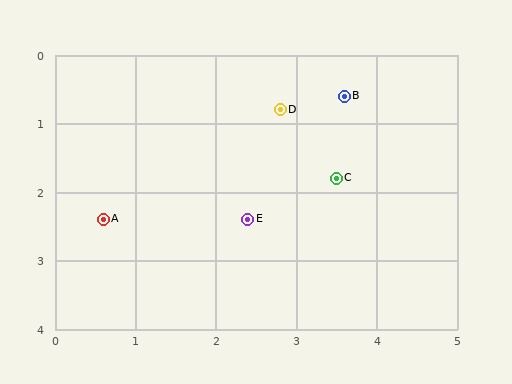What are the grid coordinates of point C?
Point C is at approximately (3.5, 1.8).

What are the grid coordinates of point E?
Point E is at approximately (2.4, 2.4).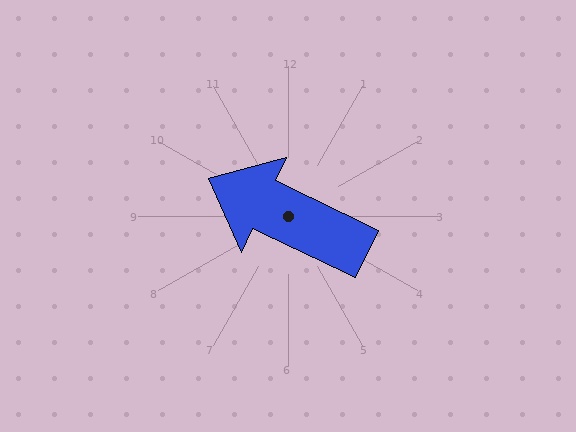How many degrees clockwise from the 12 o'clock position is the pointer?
Approximately 296 degrees.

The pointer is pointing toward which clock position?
Roughly 10 o'clock.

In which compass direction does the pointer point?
Northwest.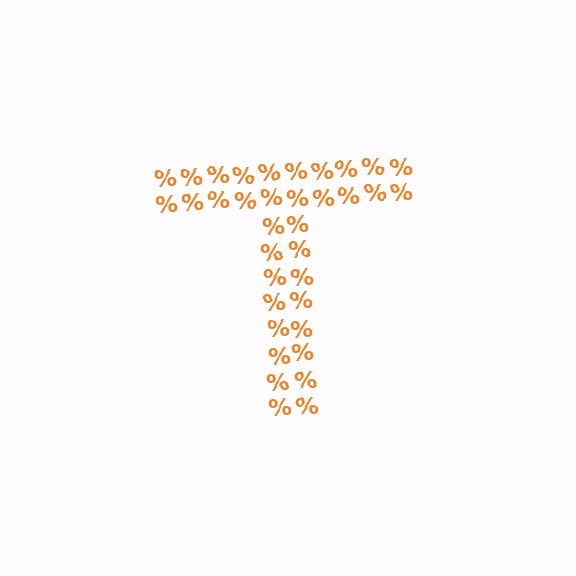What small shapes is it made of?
It is made of small percent signs.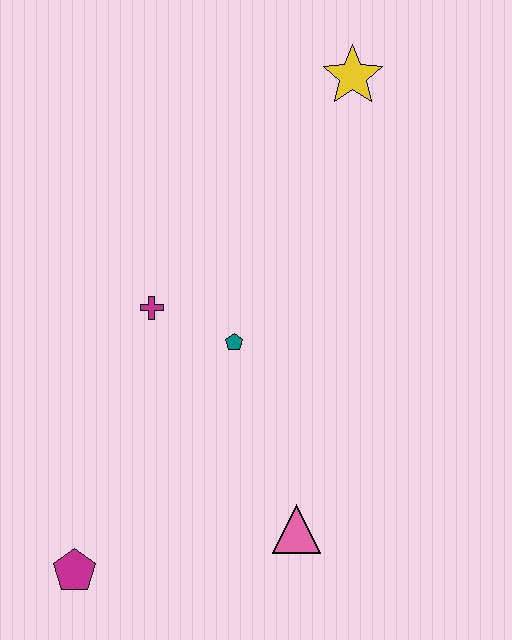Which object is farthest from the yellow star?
The magenta pentagon is farthest from the yellow star.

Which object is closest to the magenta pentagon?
The pink triangle is closest to the magenta pentagon.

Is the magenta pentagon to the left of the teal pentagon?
Yes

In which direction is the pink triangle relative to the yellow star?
The pink triangle is below the yellow star.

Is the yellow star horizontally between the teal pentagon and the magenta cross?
No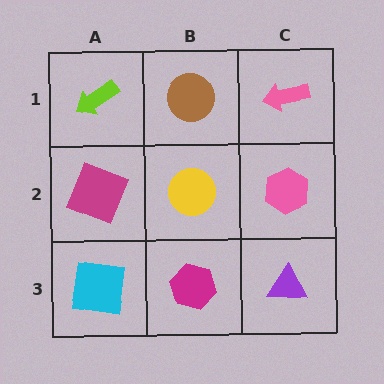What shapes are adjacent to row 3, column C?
A pink hexagon (row 2, column C), a magenta hexagon (row 3, column B).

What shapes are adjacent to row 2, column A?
A lime arrow (row 1, column A), a cyan square (row 3, column A), a yellow circle (row 2, column B).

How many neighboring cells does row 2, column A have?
3.